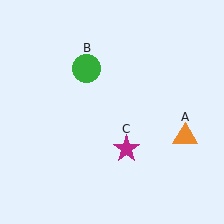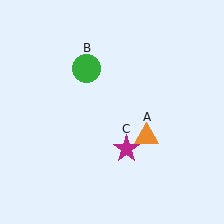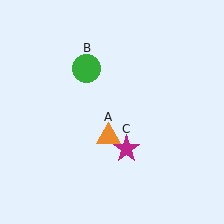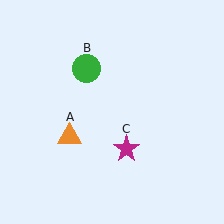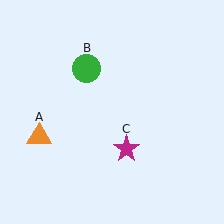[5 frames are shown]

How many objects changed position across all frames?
1 object changed position: orange triangle (object A).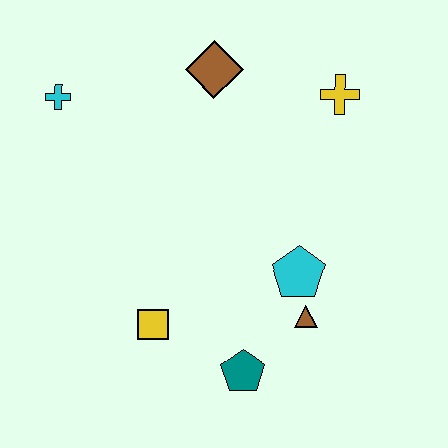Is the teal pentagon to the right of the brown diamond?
Yes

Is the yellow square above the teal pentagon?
Yes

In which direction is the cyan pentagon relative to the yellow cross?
The cyan pentagon is below the yellow cross.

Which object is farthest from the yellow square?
The yellow cross is farthest from the yellow square.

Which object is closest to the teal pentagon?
The brown triangle is closest to the teal pentagon.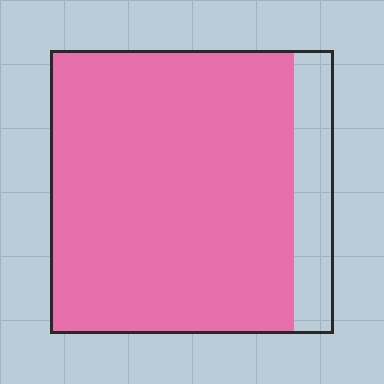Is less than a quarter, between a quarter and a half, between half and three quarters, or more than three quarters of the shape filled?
More than three quarters.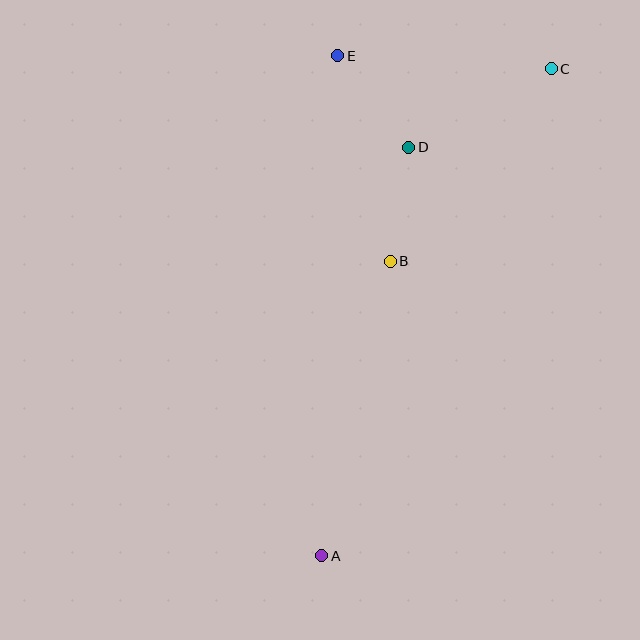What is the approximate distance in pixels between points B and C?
The distance between B and C is approximately 251 pixels.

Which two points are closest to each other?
Points B and D are closest to each other.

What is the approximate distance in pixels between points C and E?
The distance between C and E is approximately 214 pixels.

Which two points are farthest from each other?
Points A and C are farthest from each other.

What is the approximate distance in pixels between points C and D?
The distance between C and D is approximately 163 pixels.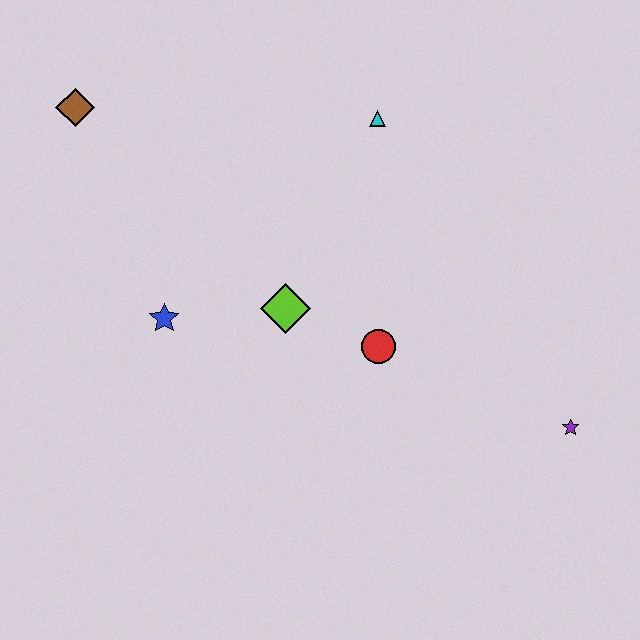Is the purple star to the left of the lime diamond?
No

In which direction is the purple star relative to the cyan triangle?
The purple star is below the cyan triangle.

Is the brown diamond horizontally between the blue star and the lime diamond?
No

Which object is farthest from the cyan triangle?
The purple star is farthest from the cyan triangle.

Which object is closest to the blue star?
The lime diamond is closest to the blue star.